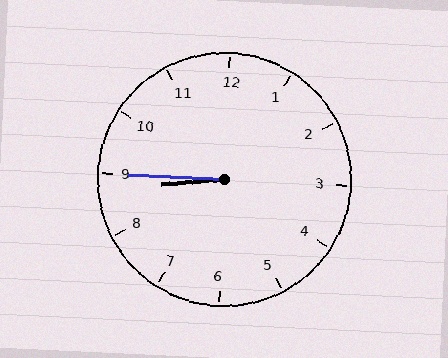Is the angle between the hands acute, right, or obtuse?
It is acute.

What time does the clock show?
8:45.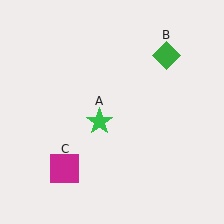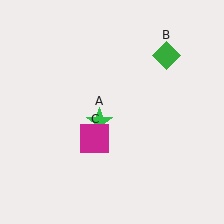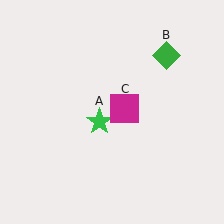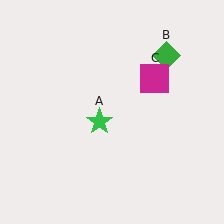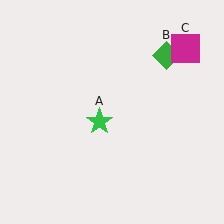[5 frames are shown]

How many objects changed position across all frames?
1 object changed position: magenta square (object C).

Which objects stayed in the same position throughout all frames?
Green star (object A) and green diamond (object B) remained stationary.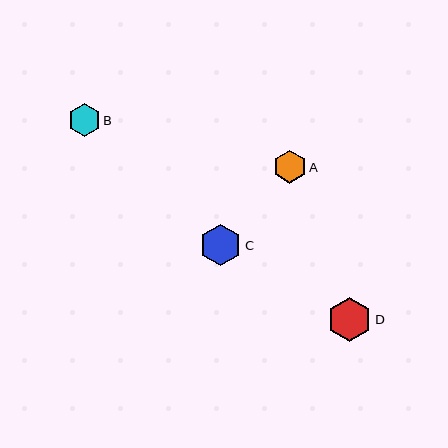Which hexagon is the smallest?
Hexagon B is the smallest with a size of approximately 32 pixels.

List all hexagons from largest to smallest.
From largest to smallest: D, C, A, B.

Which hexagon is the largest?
Hexagon D is the largest with a size of approximately 45 pixels.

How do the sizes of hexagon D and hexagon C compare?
Hexagon D and hexagon C are approximately the same size.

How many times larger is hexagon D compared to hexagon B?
Hexagon D is approximately 1.4 times the size of hexagon B.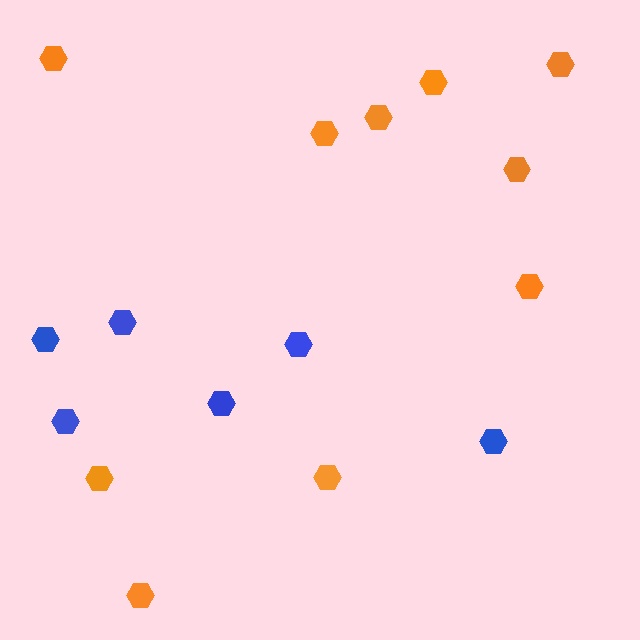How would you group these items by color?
There are 2 groups: one group of blue hexagons (6) and one group of orange hexagons (10).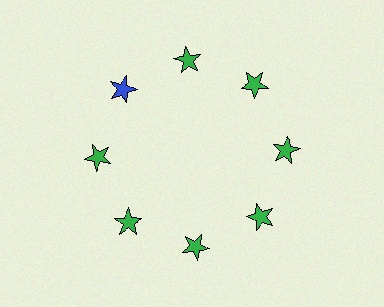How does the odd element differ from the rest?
It has a different color: blue instead of green.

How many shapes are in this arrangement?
There are 8 shapes arranged in a ring pattern.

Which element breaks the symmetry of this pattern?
The blue star at roughly the 10 o'clock position breaks the symmetry. All other shapes are green stars.